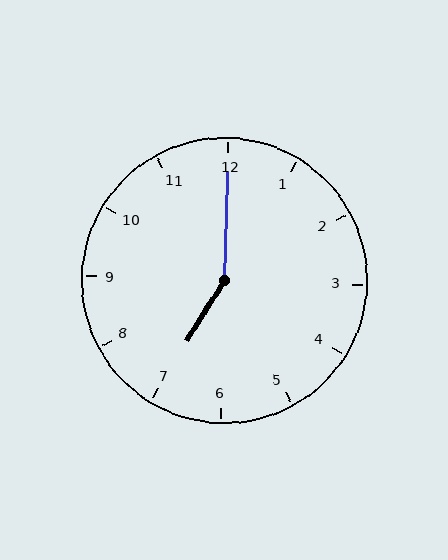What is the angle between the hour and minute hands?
Approximately 150 degrees.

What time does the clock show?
7:00.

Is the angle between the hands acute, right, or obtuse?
It is obtuse.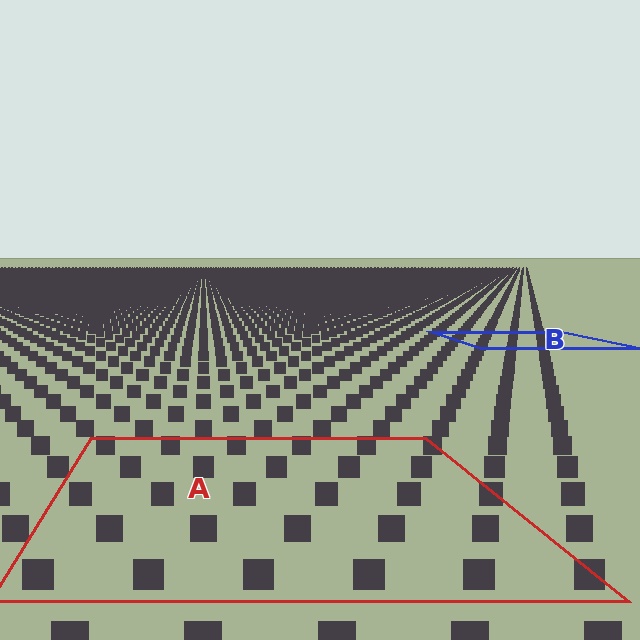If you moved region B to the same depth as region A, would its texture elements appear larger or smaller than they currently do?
They would appear larger. At a closer depth, the same texture elements are projected at a bigger on-screen size.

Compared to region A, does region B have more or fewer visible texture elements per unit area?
Region B has more texture elements per unit area — they are packed more densely because it is farther away.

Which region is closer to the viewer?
Region A is closer. The texture elements there are larger and more spread out.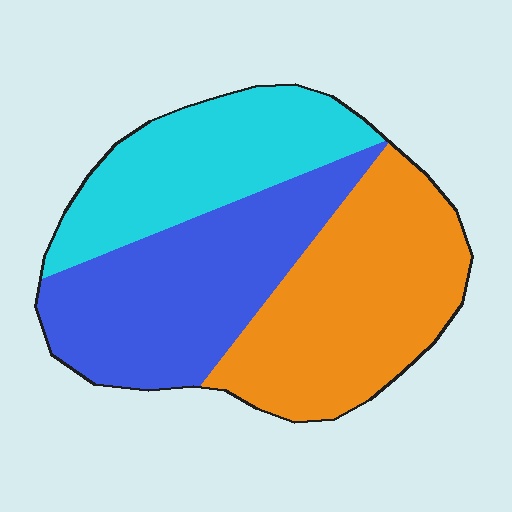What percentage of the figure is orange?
Orange takes up between a quarter and a half of the figure.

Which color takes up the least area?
Cyan, at roughly 30%.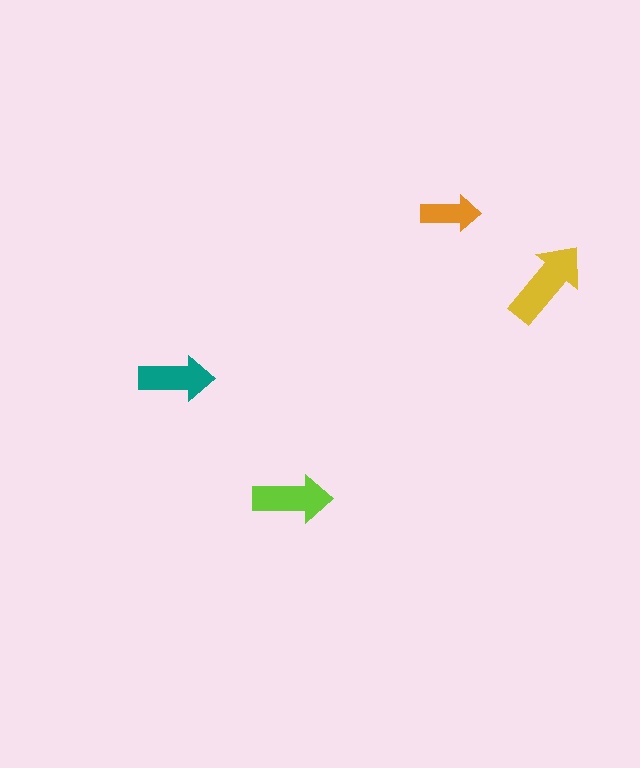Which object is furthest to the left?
The teal arrow is leftmost.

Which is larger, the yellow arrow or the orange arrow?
The yellow one.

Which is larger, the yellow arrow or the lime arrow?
The yellow one.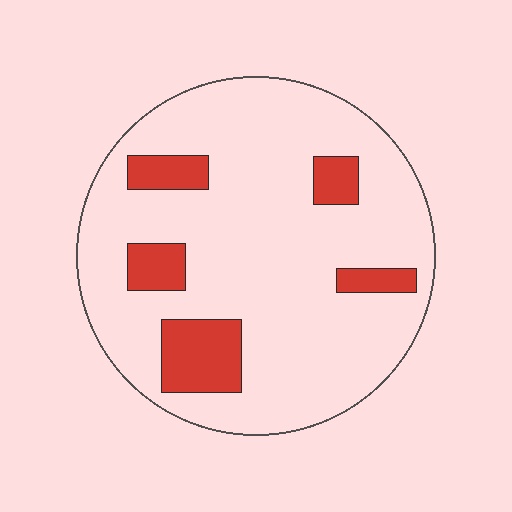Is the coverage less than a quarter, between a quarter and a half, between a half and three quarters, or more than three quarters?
Less than a quarter.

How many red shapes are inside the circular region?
5.